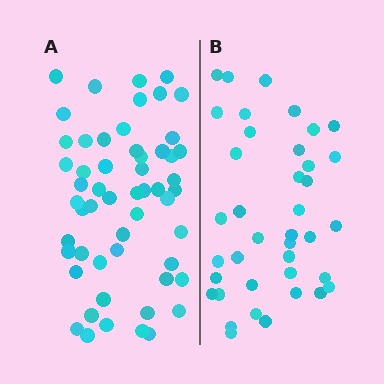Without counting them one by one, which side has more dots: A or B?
Region A (the left region) has more dots.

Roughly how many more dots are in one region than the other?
Region A has approximately 15 more dots than region B.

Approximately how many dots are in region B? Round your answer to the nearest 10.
About 40 dots. (The exact count is 39, which rounds to 40.)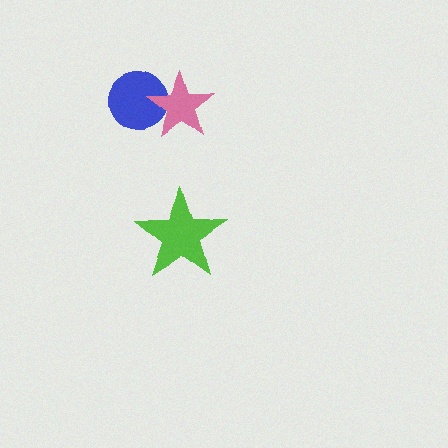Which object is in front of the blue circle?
The pink star is in front of the blue circle.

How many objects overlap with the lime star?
0 objects overlap with the lime star.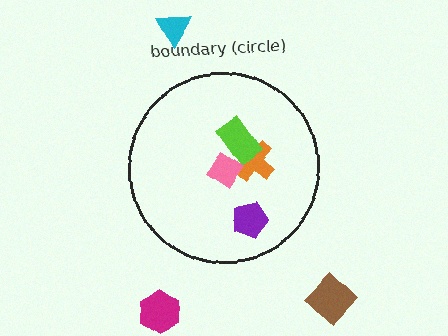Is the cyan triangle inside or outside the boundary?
Outside.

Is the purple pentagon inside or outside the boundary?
Inside.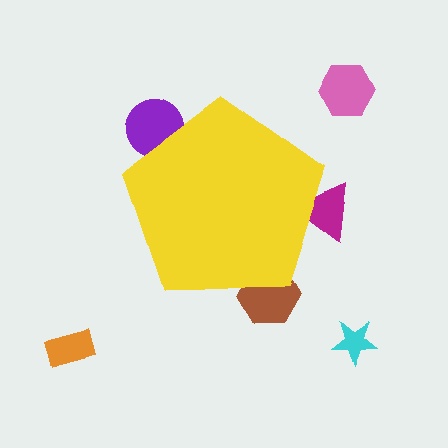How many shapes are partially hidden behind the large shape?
3 shapes are partially hidden.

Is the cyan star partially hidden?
No, the cyan star is fully visible.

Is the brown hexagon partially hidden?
Yes, the brown hexagon is partially hidden behind the yellow pentagon.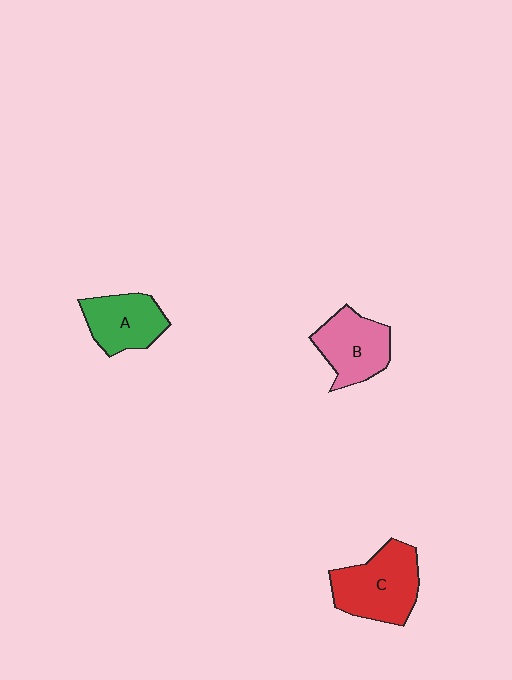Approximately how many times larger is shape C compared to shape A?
Approximately 1.4 times.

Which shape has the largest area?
Shape C (red).